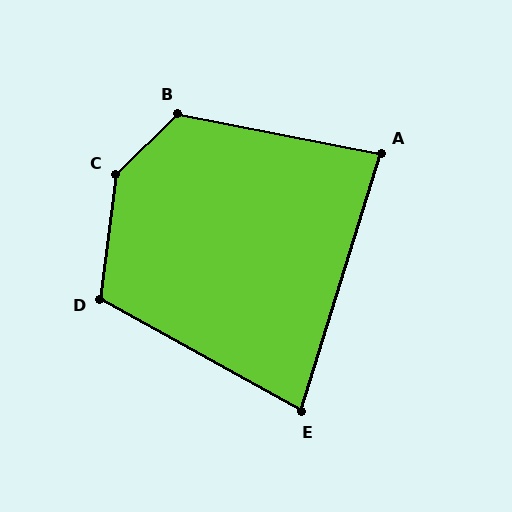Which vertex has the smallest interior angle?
E, at approximately 78 degrees.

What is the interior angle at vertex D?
Approximately 112 degrees (obtuse).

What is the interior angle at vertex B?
Approximately 125 degrees (obtuse).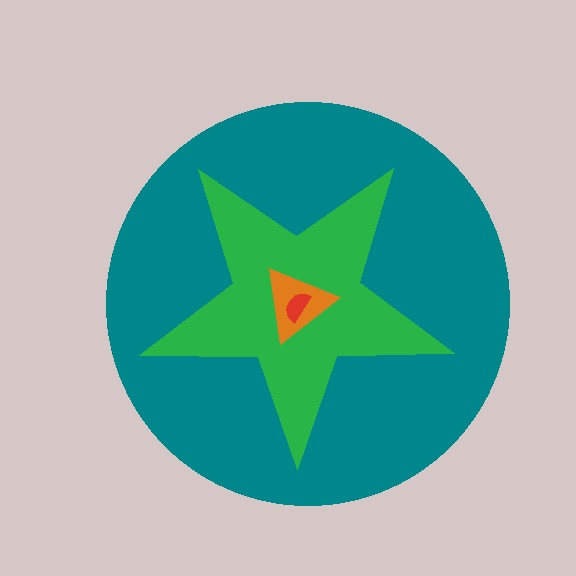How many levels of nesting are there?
4.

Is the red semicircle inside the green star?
Yes.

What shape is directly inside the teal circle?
The green star.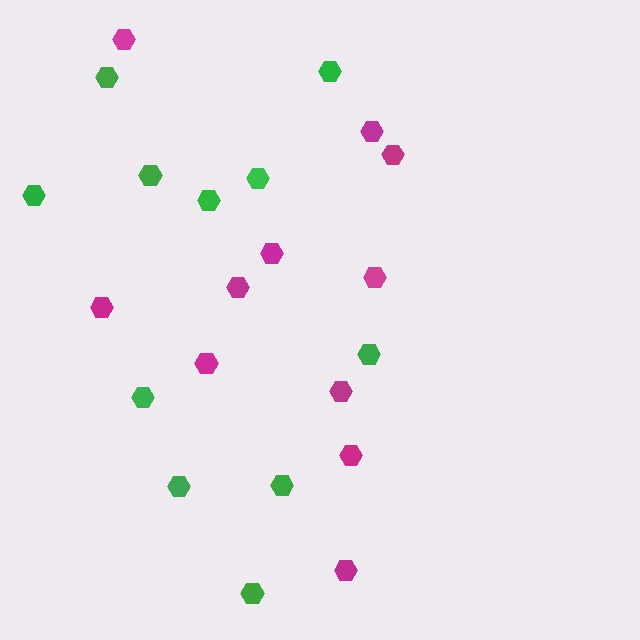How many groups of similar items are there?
There are 2 groups: one group of magenta hexagons (11) and one group of green hexagons (11).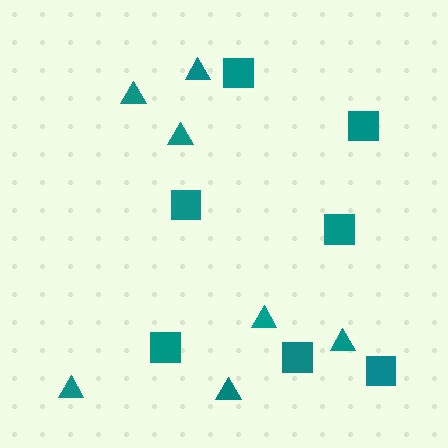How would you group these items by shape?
There are 2 groups: one group of triangles (7) and one group of squares (7).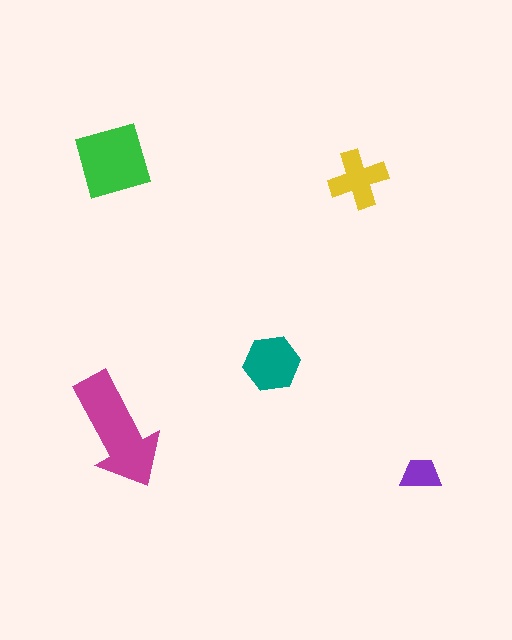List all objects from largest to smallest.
The magenta arrow, the green square, the teal hexagon, the yellow cross, the purple trapezoid.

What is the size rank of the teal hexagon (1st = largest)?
3rd.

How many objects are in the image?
There are 5 objects in the image.